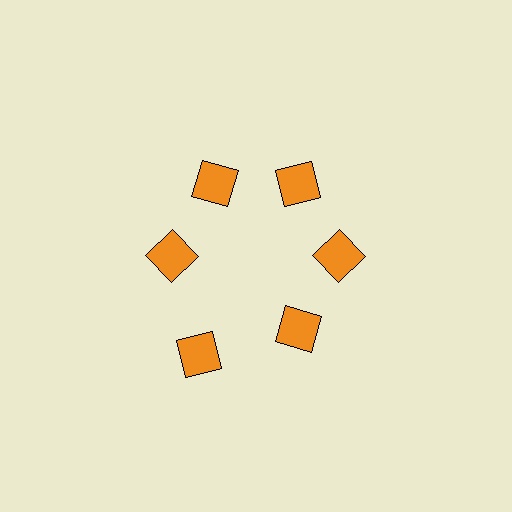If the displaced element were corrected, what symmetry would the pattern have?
It would have 6-fold rotational symmetry — the pattern would map onto itself every 60 degrees.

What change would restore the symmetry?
The symmetry would be restored by moving it inward, back onto the ring so that all 6 squares sit at equal angles and equal distance from the center.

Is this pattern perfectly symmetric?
No. The 6 orange squares are arranged in a ring, but one element near the 7 o'clock position is pushed outward from the center, breaking the 6-fold rotational symmetry.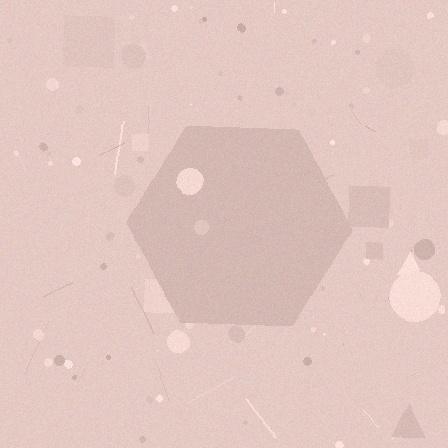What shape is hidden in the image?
A hexagon is hidden in the image.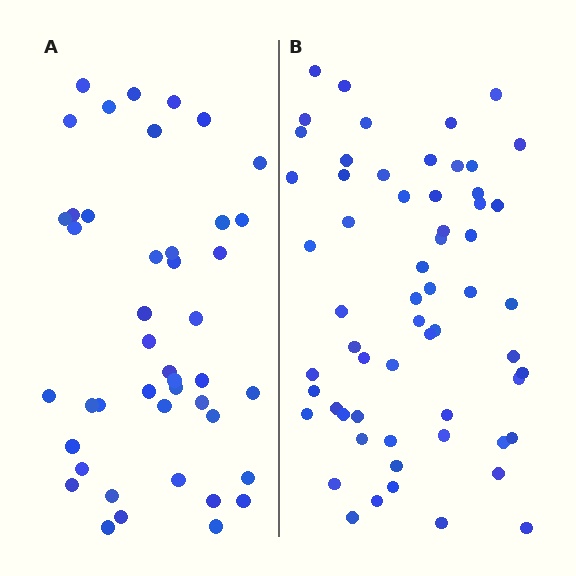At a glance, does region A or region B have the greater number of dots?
Region B (the right region) has more dots.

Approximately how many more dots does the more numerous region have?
Region B has approximately 15 more dots than region A.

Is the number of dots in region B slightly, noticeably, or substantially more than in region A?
Region B has noticeably more, but not dramatically so. The ratio is roughly 1.4 to 1.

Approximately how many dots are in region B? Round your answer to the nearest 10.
About 60 dots.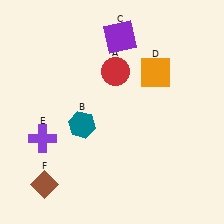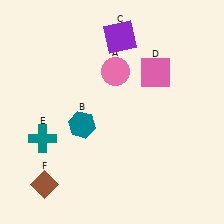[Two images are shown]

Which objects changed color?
A changed from red to pink. D changed from orange to pink. E changed from purple to teal.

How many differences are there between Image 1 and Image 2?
There are 3 differences between the two images.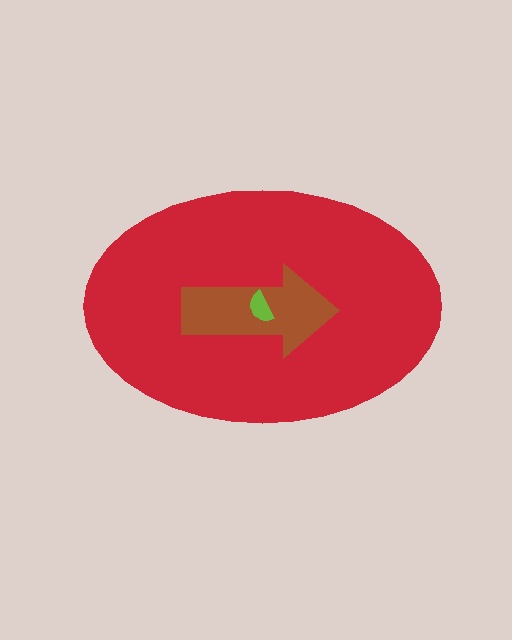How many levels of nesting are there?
3.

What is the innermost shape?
The lime semicircle.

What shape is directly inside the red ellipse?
The brown arrow.